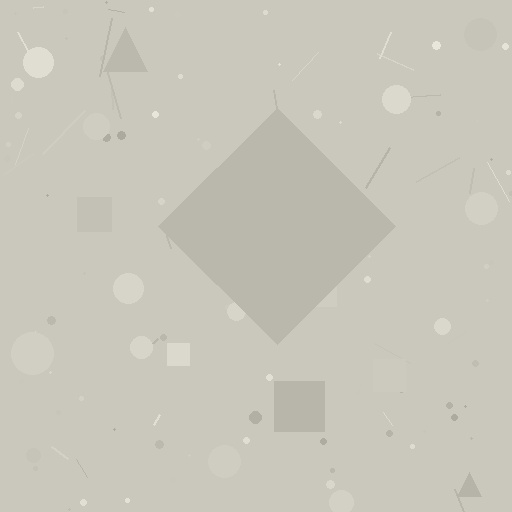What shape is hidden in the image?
A diamond is hidden in the image.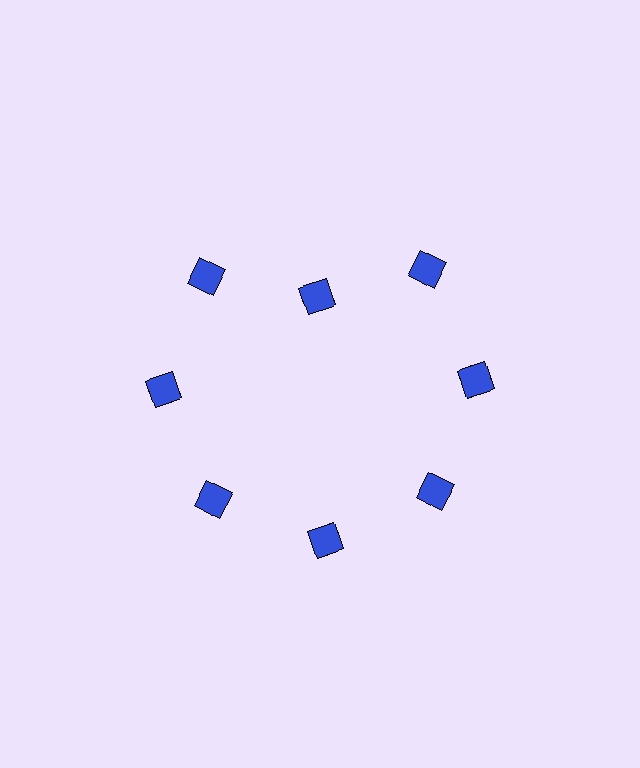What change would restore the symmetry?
The symmetry would be restored by moving it outward, back onto the ring so that all 8 diamonds sit at equal angles and equal distance from the center.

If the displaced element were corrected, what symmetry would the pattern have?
It would have 8-fold rotational symmetry — the pattern would map onto itself every 45 degrees.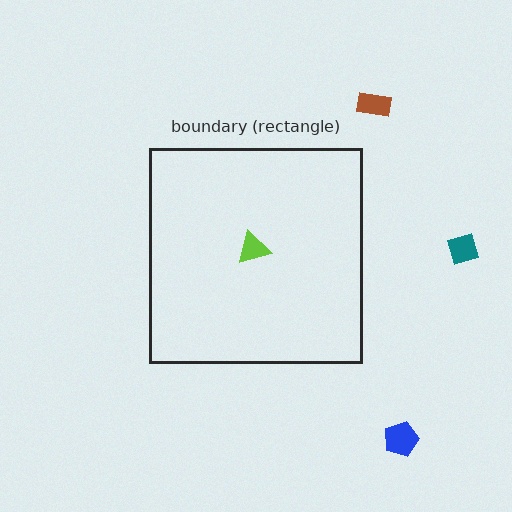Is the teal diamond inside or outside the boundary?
Outside.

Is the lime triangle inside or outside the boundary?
Inside.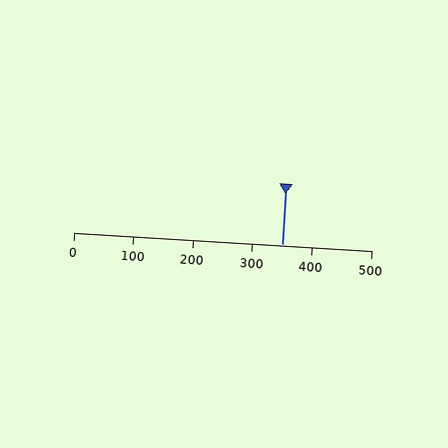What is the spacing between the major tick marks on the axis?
The major ticks are spaced 100 apart.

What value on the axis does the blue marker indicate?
The marker indicates approximately 350.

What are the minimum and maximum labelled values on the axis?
The axis runs from 0 to 500.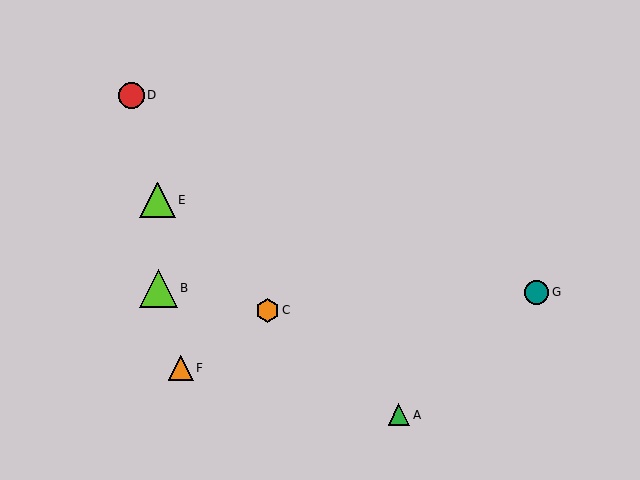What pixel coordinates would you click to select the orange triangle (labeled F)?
Click at (181, 368) to select the orange triangle F.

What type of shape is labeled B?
Shape B is a lime triangle.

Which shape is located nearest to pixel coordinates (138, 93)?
The red circle (labeled D) at (131, 95) is nearest to that location.